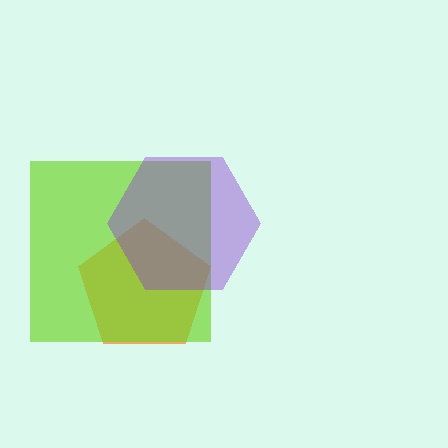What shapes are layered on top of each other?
The layered shapes are: an orange pentagon, a lime square, a purple hexagon.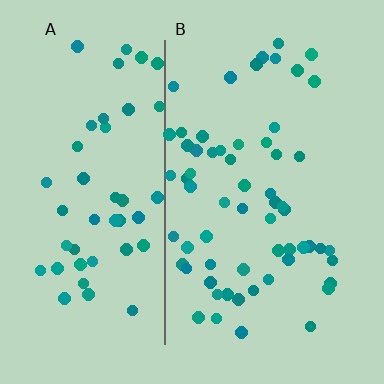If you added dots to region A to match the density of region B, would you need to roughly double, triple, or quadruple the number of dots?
Approximately double.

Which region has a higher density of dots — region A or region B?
B (the right).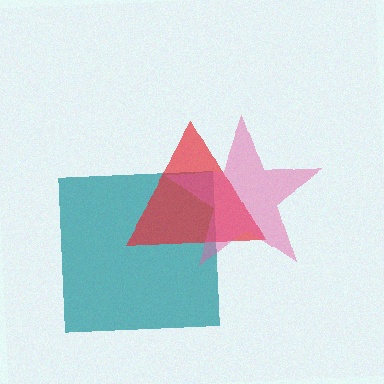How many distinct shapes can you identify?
There are 3 distinct shapes: a teal square, a red triangle, a pink star.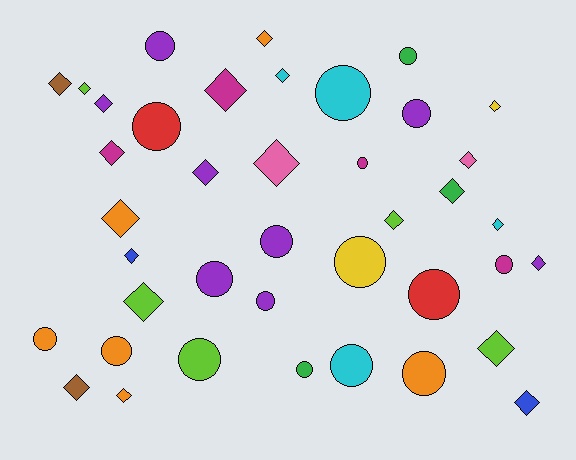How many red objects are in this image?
There are 2 red objects.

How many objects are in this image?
There are 40 objects.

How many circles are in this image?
There are 18 circles.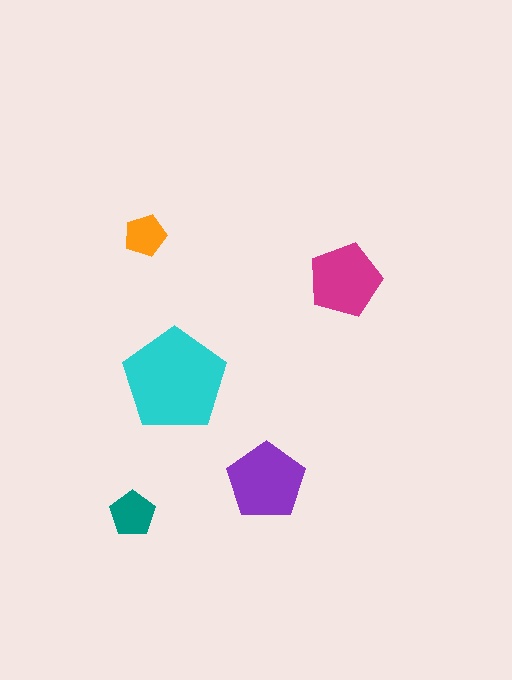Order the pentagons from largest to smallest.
the cyan one, the purple one, the magenta one, the teal one, the orange one.